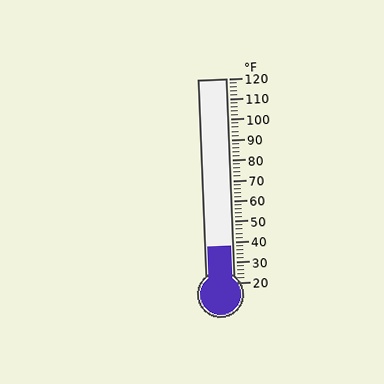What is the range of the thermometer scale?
The thermometer scale ranges from 20°F to 120°F.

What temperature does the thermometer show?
The thermometer shows approximately 38°F.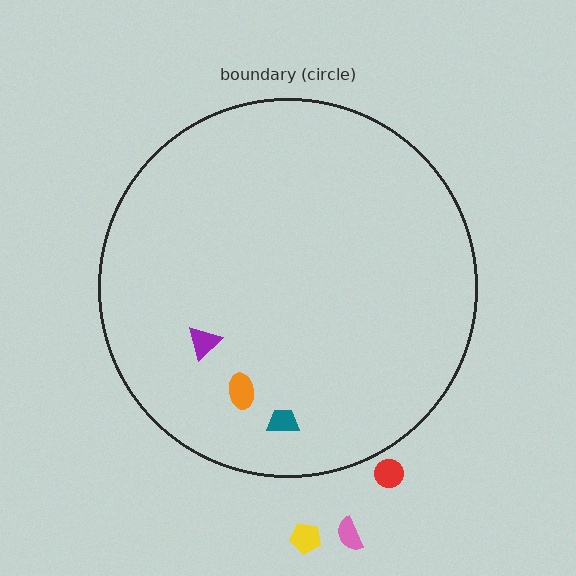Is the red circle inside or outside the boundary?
Outside.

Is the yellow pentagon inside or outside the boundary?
Outside.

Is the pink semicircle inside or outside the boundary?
Outside.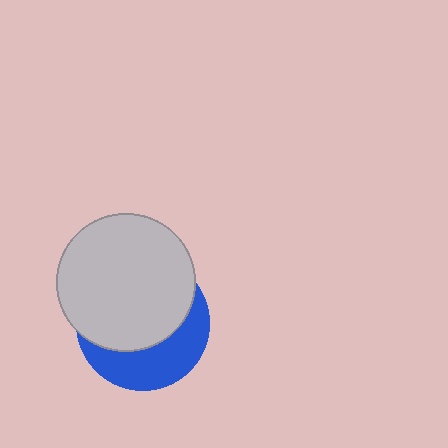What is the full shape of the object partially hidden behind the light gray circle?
The partially hidden object is a blue circle.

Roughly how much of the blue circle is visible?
A small part of it is visible (roughly 38%).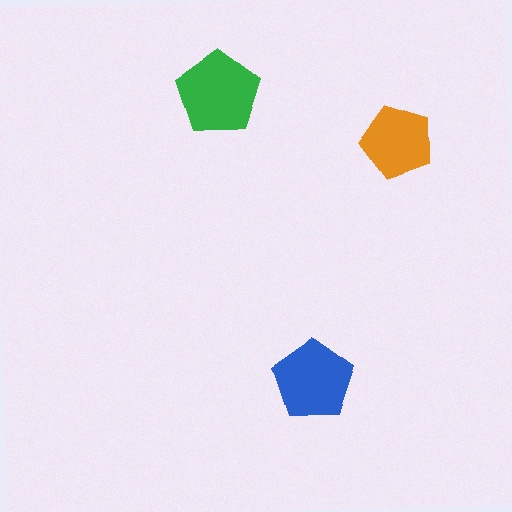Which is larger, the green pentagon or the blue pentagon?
The green one.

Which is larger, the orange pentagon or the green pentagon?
The green one.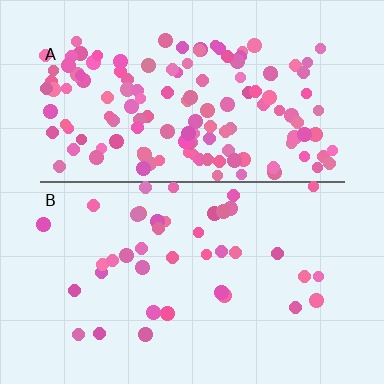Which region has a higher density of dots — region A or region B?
A (the top).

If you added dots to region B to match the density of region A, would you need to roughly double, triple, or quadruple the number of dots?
Approximately triple.